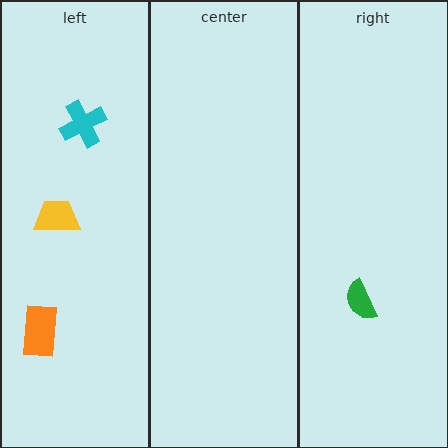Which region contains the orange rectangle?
The left region.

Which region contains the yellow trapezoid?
The left region.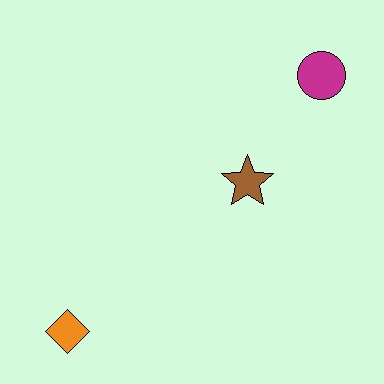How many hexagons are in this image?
There are no hexagons.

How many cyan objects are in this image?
There are no cyan objects.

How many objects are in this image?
There are 3 objects.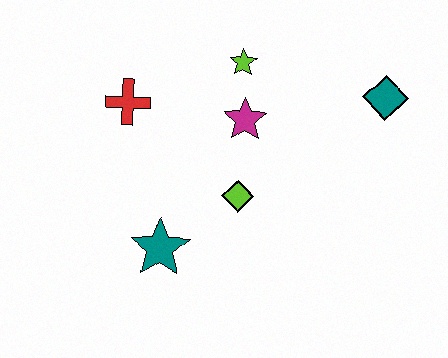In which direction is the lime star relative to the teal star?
The lime star is above the teal star.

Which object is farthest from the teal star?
The teal diamond is farthest from the teal star.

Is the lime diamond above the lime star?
No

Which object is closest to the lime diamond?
The magenta star is closest to the lime diamond.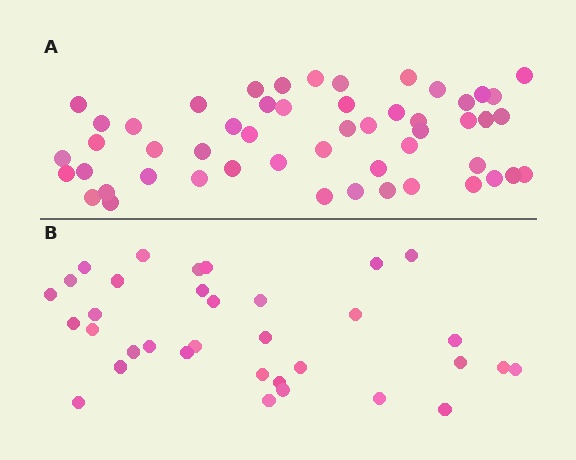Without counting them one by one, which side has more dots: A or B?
Region A (the top region) has more dots.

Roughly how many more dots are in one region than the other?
Region A has approximately 20 more dots than region B.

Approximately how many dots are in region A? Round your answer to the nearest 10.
About 50 dots. (The exact count is 52, which rounds to 50.)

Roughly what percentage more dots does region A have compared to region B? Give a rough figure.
About 55% more.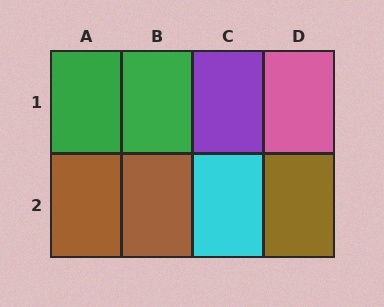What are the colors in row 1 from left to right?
Green, green, purple, pink.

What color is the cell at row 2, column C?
Cyan.